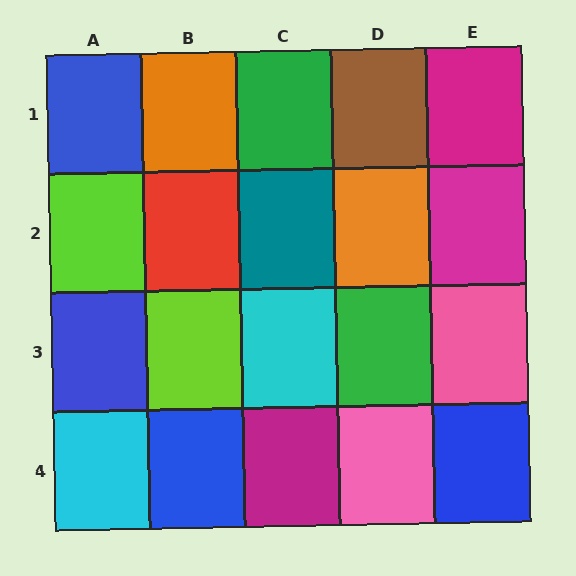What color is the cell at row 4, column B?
Blue.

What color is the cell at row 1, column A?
Blue.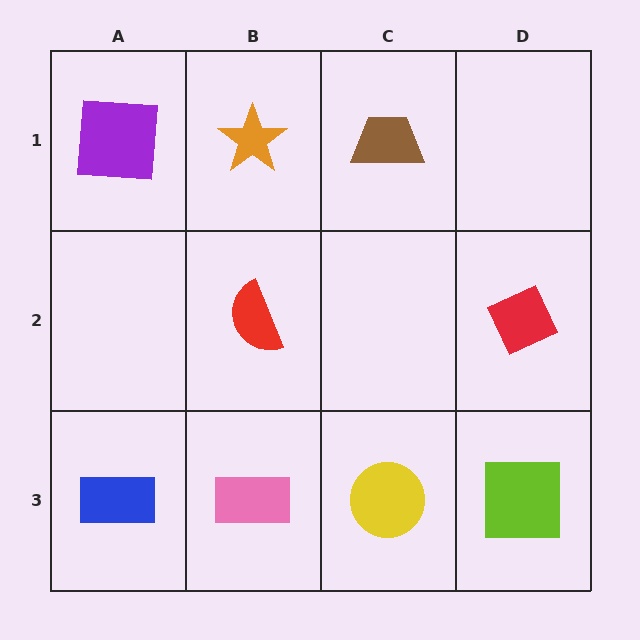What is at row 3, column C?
A yellow circle.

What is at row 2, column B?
A red semicircle.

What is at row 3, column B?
A pink rectangle.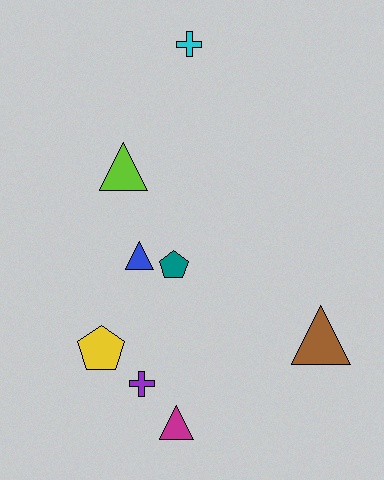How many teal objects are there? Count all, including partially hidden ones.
There is 1 teal object.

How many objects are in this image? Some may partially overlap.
There are 8 objects.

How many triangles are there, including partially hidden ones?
There are 4 triangles.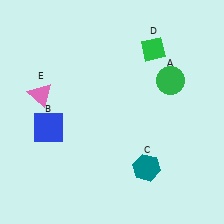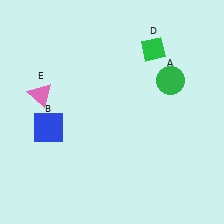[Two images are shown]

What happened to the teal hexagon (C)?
The teal hexagon (C) was removed in Image 2. It was in the bottom-right area of Image 1.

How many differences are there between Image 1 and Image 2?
There is 1 difference between the two images.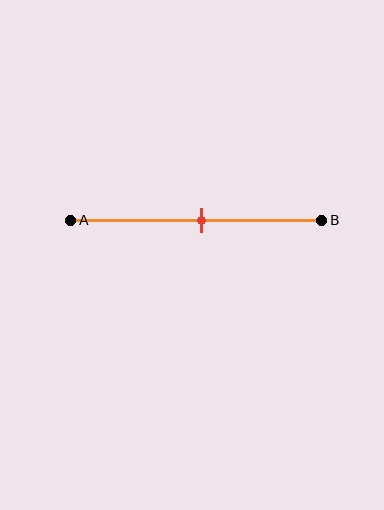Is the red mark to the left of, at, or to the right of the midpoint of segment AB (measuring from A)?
The red mark is approximately at the midpoint of segment AB.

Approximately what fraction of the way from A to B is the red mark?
The red mark is approximately 50% of the way from A to B.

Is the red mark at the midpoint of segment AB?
Yes, the mark is approximately at the midpoint.